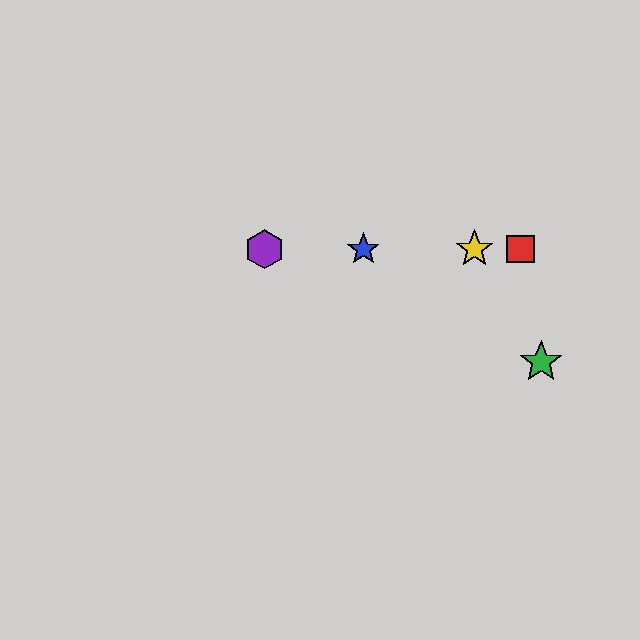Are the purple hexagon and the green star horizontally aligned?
No, the purple hexagon is at y≈249 and the green star is at y≈362.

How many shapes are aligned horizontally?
4 shapes (the red square, the blue star, the yellow star, the purple hexagon) are aligned horizontally.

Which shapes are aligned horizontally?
The red square, the blue star, the yellow star, the purple hexagon are aligned horizontally.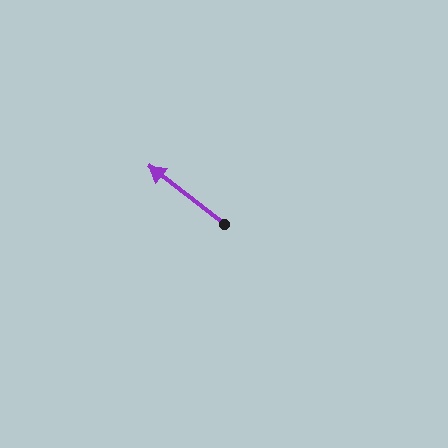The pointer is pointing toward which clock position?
Roughly 10 o'clock.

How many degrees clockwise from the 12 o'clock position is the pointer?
Approximately 308 degrees.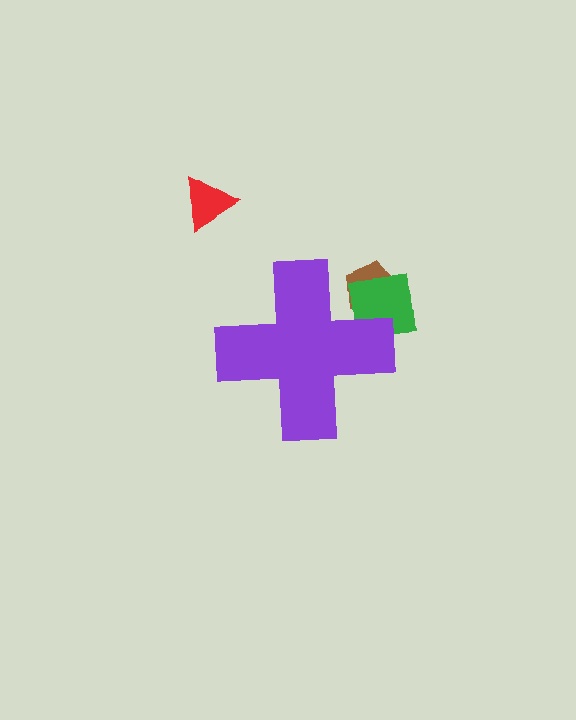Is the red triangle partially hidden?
No, the red triangle is fully visible.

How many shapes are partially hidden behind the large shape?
2 shapes are partially hidden.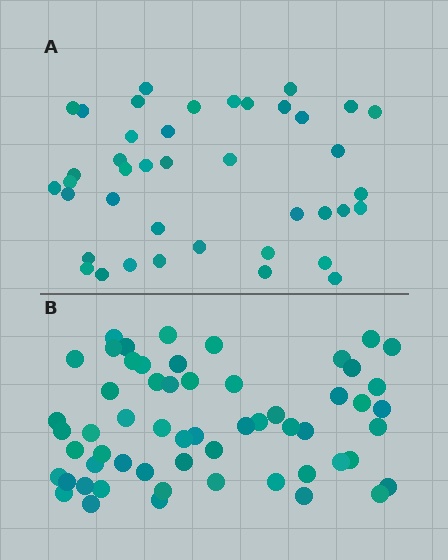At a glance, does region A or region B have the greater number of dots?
Region B (the bottom region) has more dots.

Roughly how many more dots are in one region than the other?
Region B has approximately 15 more dots than region A.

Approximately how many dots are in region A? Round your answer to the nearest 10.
About 40 dots. (The exact count is 41, which rounds to 40.)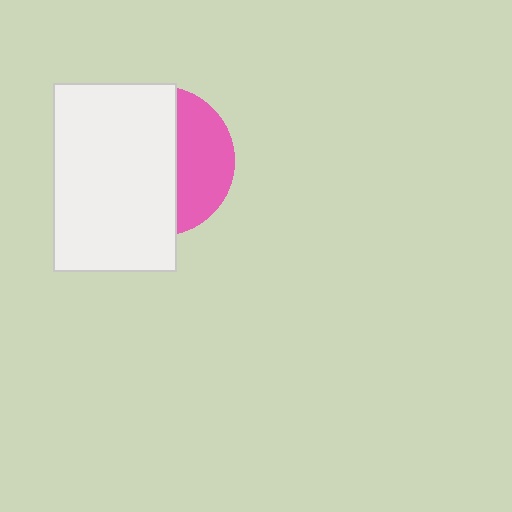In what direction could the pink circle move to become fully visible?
The pink circle could move right. That would shift it out from behind the white rectangle entirely.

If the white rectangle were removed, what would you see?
You would see the complete pink circle.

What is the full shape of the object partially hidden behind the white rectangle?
The partially hidden object is a pink circle.